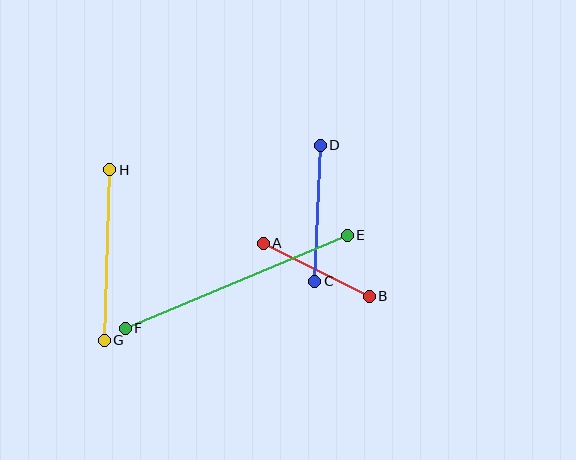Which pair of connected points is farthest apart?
Points E and F are farthest apart.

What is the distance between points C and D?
The distance is approximately 136 pixels.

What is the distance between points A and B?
The distance is approximately 118 pixels.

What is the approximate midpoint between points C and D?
The midpoint is at approximately (318, 213) pixels.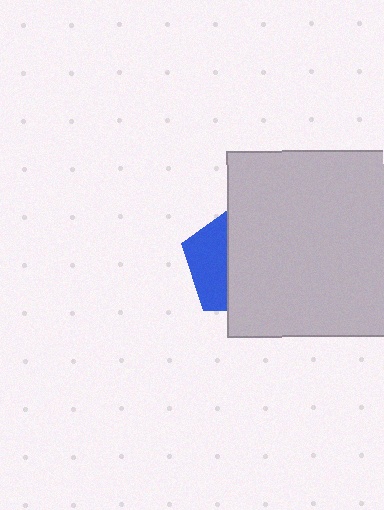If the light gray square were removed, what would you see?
You would see the complete blue pentagon.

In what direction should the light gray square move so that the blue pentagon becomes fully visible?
The light gray square should move right. That is the shortest direction to clear the overlap and leave the blue pentagon fully visible.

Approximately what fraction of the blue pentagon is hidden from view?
Roughly 63% of the blue pentagon is hidden behind the light gray square.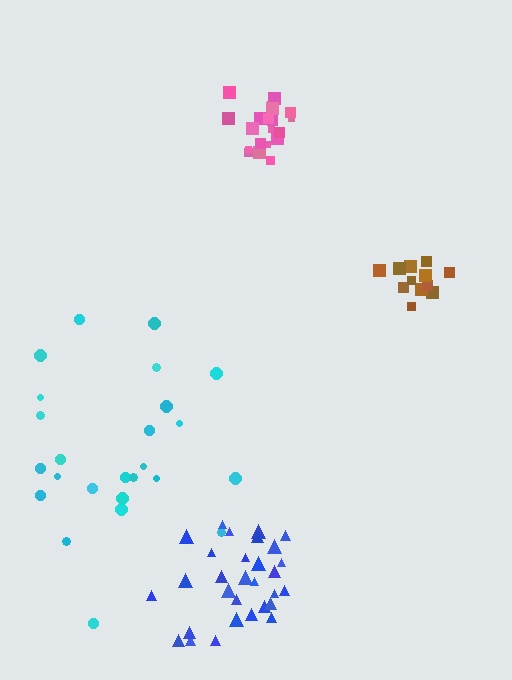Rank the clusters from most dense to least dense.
pink, brown, blue, cyan.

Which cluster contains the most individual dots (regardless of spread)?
Blue (30).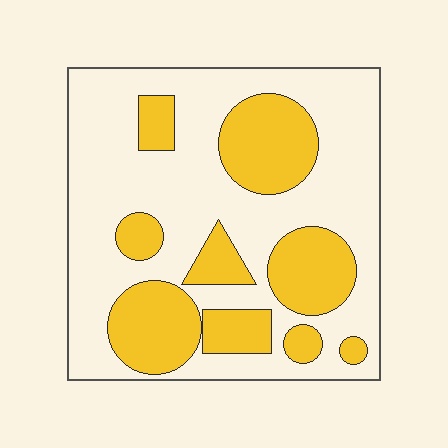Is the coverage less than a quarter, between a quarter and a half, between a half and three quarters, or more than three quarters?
Between a quarter and a half.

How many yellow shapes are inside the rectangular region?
9.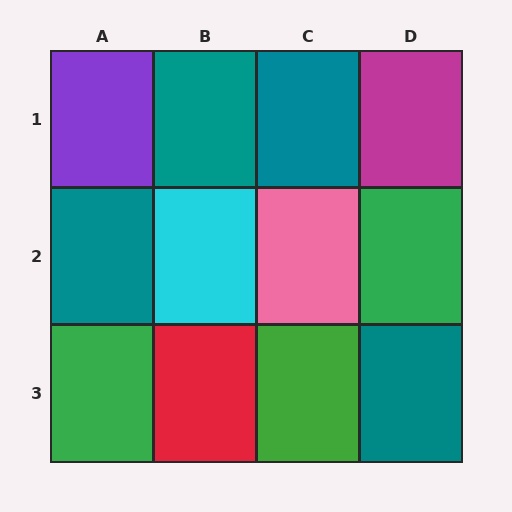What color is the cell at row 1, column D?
Magenta.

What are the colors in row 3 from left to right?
Green, red, green, teal.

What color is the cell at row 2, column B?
Cyan.